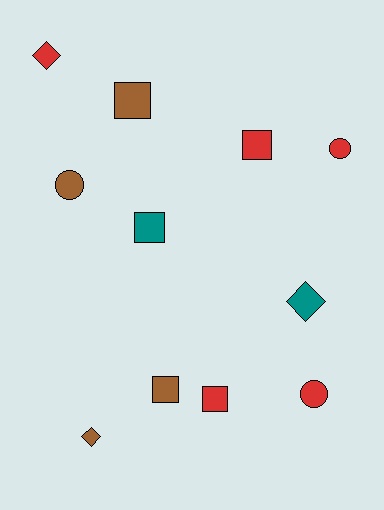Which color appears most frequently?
Red, with 5 objects.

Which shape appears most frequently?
Square, with 5 objects.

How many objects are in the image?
There are 11 objects.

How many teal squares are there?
There is 1 teal square.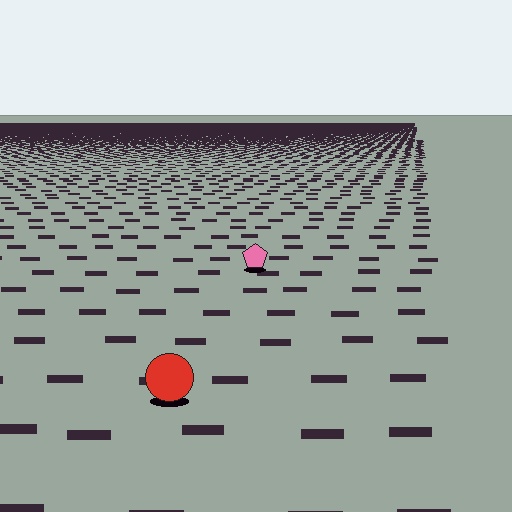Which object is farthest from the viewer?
The pink pentagon is farthest from the viewer. It appears smaller and the ground texture around it is denser.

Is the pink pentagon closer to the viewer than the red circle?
No. The red circle is closer — you can tell from the texture gradient: the ground texture is coarser near it.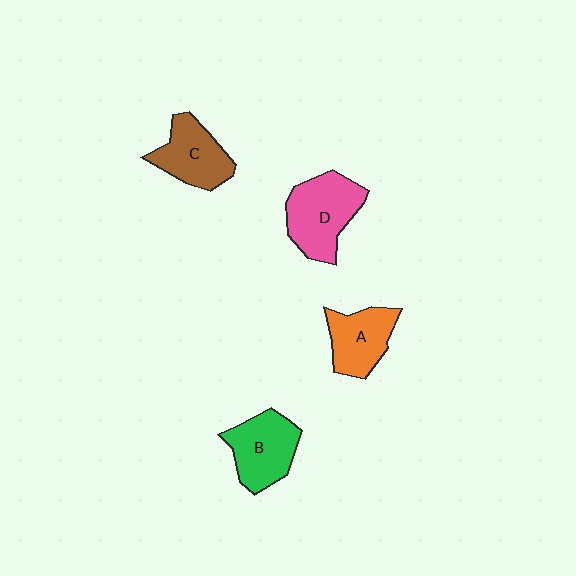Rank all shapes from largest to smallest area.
From largest to smallest: D (pink), B (green), C (brown), A (orange).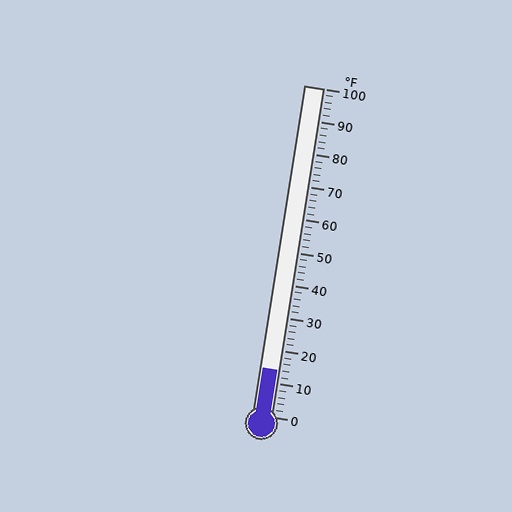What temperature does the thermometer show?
The thermometer shows approximately 14°F.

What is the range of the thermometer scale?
The thermometer scale ranges from 0°F to 100°F.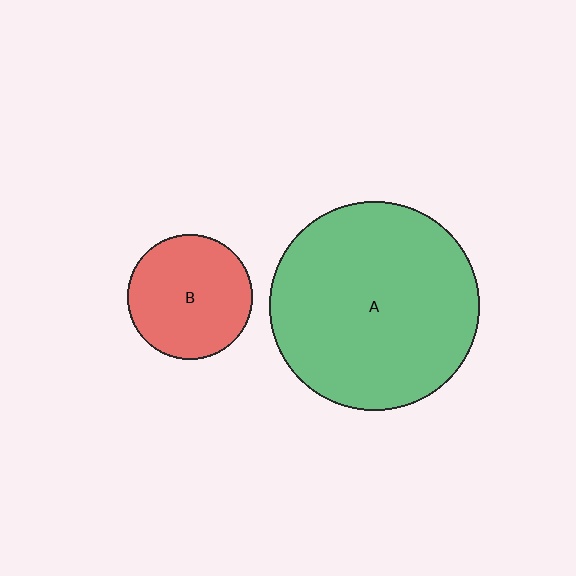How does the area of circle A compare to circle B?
Approximately 2.8 times.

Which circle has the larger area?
Circle A (green).